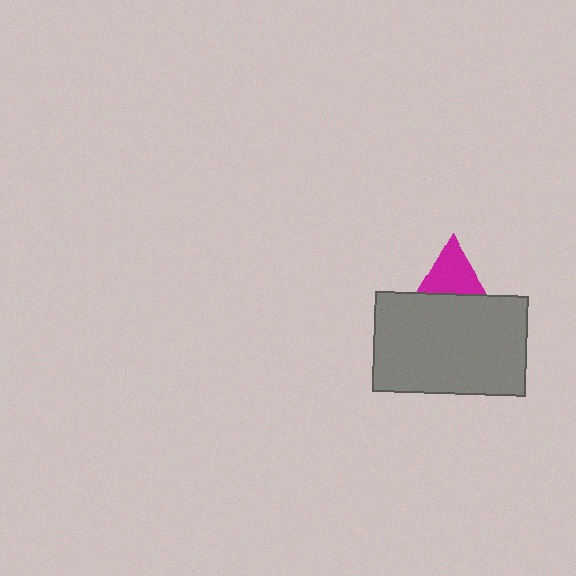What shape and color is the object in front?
The object in front is a gray rectangle.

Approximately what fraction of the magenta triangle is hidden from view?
Roughly 41% of the magenta triangle is hidden behind the gray rectangle.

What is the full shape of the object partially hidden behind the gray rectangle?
The partially hidden object is a magenta triangle.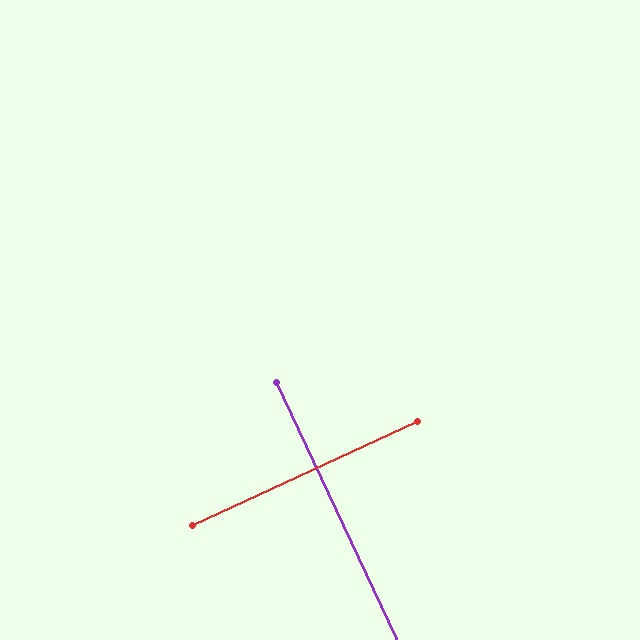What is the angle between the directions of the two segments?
Approximately 90 degrees.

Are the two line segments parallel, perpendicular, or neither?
Perpendicular — they meet at approximately 90°.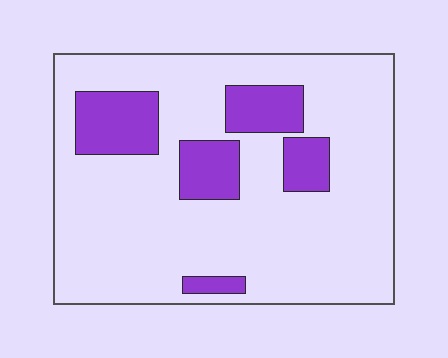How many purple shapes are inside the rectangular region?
5.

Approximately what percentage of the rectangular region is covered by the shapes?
Approximately 20%.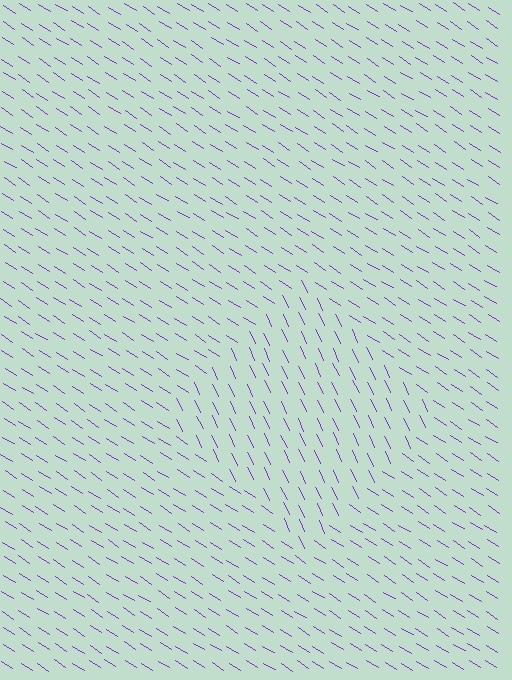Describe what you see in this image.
The image is filled with small purple line segments. A diamond region in the image has lines oriented differently from the surrounding lines, creating a visible texture boundary.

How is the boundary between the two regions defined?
The boundary is defined purely by a change in line orientation (approximately 32 degrees difference). All lines are the same color and thickness.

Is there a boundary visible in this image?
Yes, there is a texture boundary formed by a change in line orientation.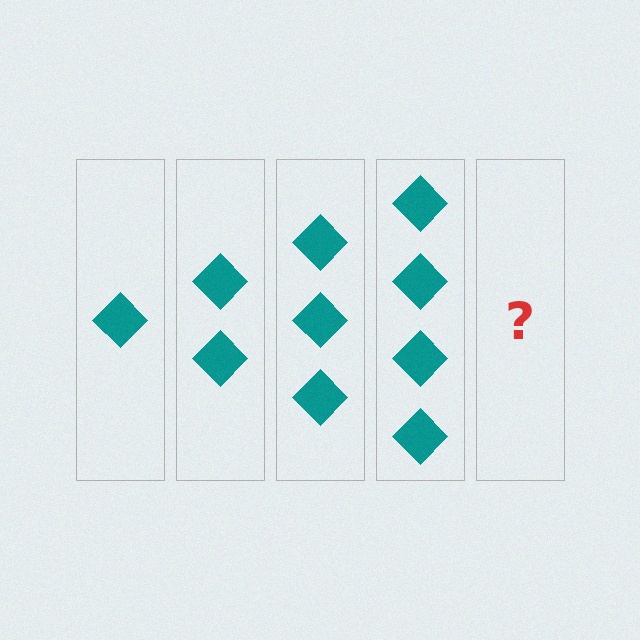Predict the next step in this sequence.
The next step is 5 diamonds.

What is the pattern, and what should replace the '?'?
The pattern is that each step adds one more diamond. The '?' should be 5 diamonds.